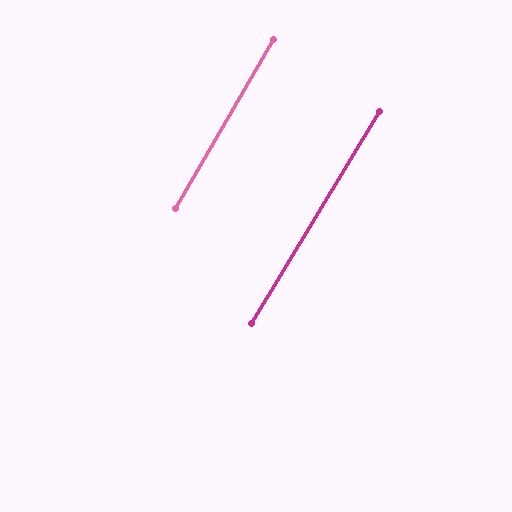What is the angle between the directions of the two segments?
Approximately 1 degree.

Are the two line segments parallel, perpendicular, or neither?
Parallel — their directions differ by only 1.0°.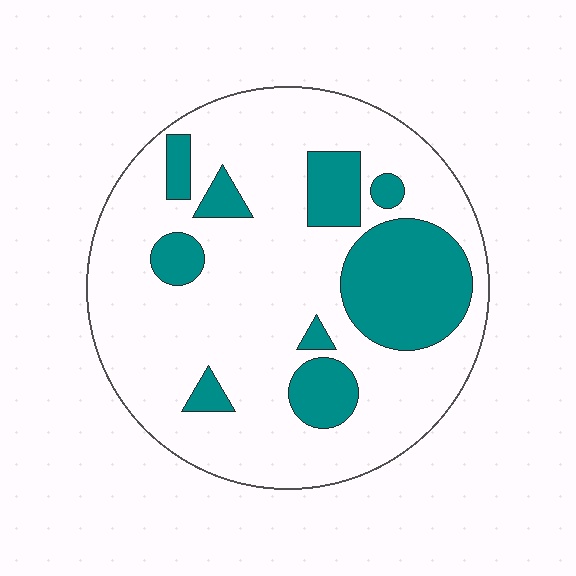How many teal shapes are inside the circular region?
9.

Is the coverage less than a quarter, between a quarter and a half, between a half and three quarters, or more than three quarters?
Less than a quarter.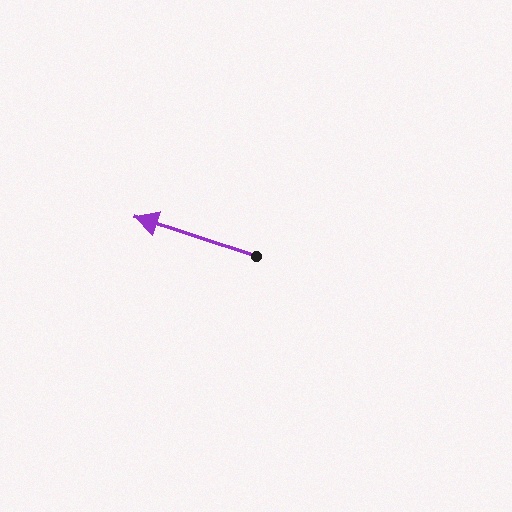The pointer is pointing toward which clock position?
Roughly 10 o'clock.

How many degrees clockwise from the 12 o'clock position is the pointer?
Approximately 288 degrees.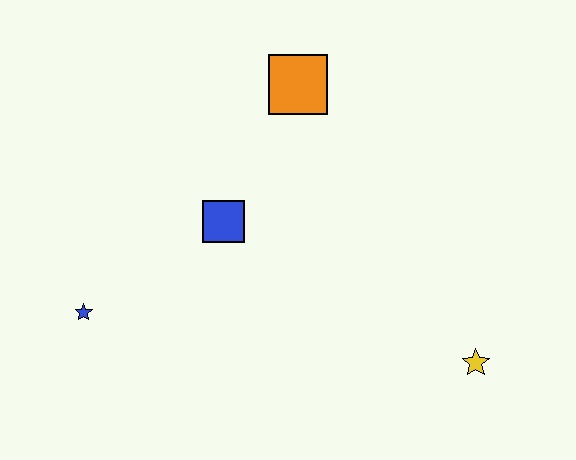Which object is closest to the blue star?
The blue square is closest to the blue star.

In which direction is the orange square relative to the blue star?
The orange square is above the blue star.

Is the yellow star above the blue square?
No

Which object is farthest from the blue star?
The yellow star is farthest from the blue star.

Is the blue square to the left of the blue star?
No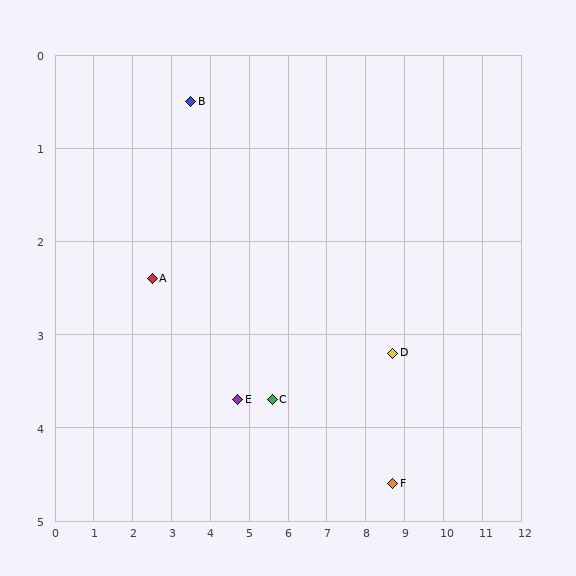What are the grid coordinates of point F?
Point F is at approximately (8.7, 4.6).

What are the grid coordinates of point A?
Point A is at approximately (2.5, 2.4).